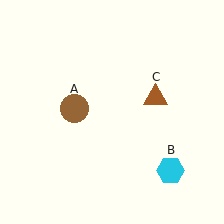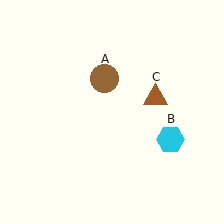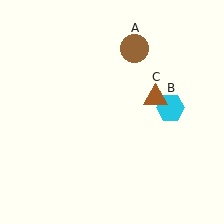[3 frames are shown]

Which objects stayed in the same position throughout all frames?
Brown triangle (object C) remained stationary.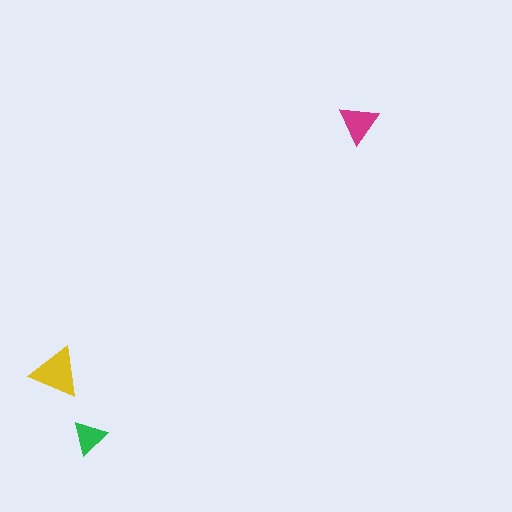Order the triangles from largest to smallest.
the yellow one, the magenta one, the green one.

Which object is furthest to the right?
The magenta triangle is rightmost.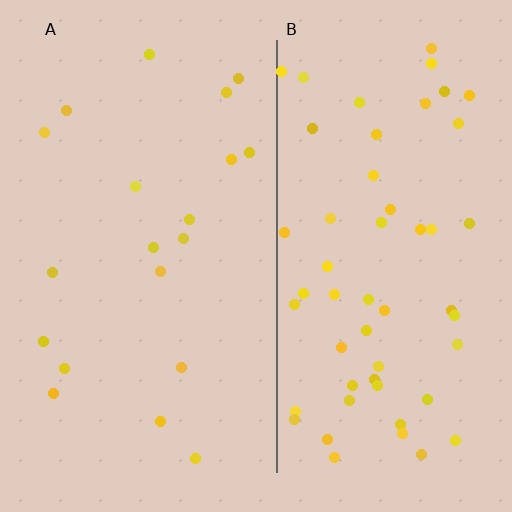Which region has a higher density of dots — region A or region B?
B (the right).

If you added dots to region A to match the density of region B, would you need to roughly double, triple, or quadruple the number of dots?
Approximately triple.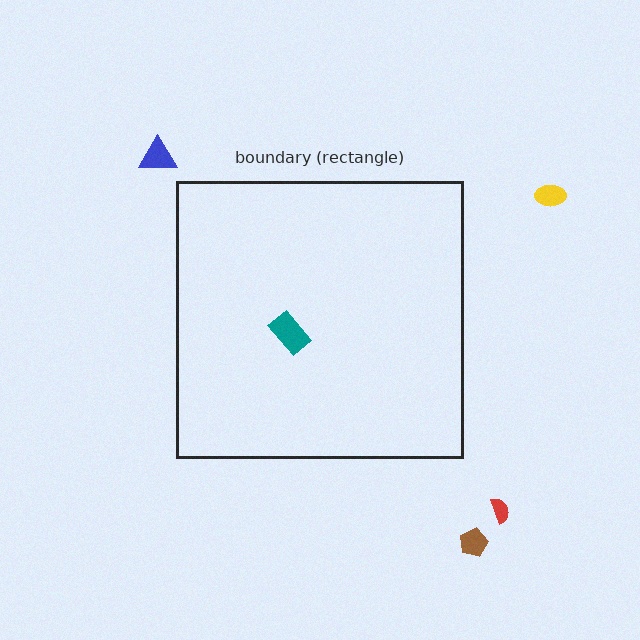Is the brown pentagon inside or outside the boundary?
Outside.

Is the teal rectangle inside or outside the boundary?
Inside.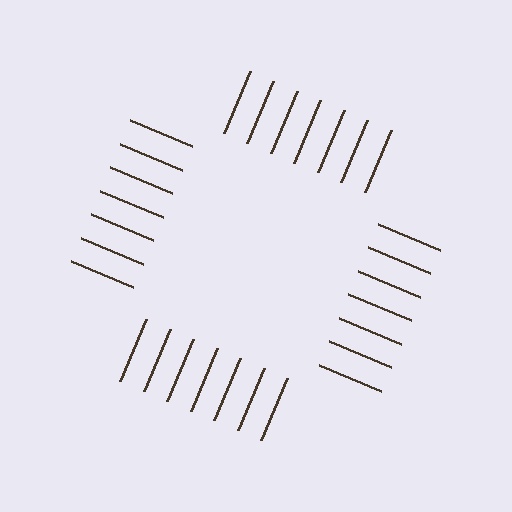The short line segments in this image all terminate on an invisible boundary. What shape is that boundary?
An illusory square — the line segments terminate on its edges but no continuous stroke is drawn.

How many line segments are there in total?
28 — 7 along each of the 4 edges.